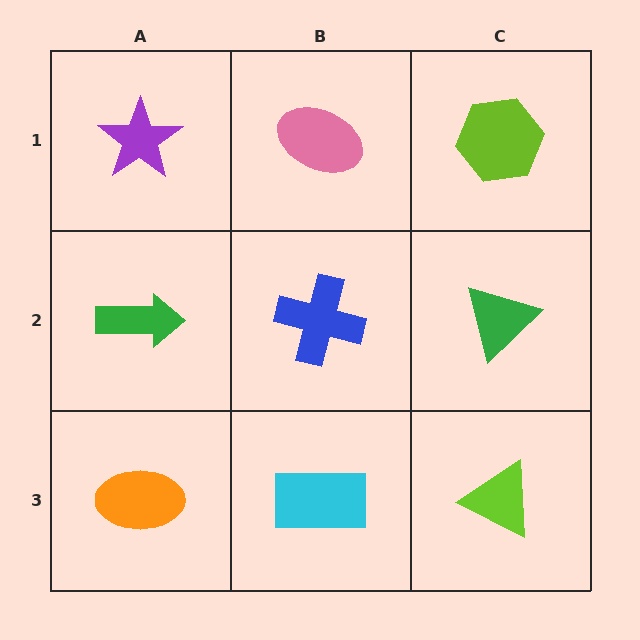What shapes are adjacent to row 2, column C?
A lime hexagon (row 1, column C), a lime triangle (row 3, column C), a blue cross (row 2, column B).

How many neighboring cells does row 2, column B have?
4.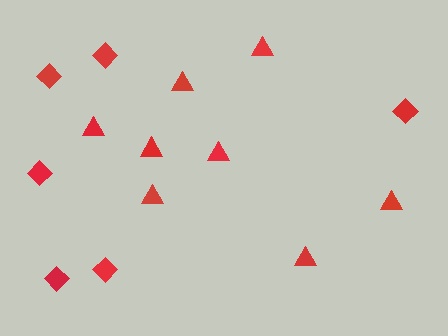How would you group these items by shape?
There are 2 groups: one group of triangles (8) and one group of diamonds (6).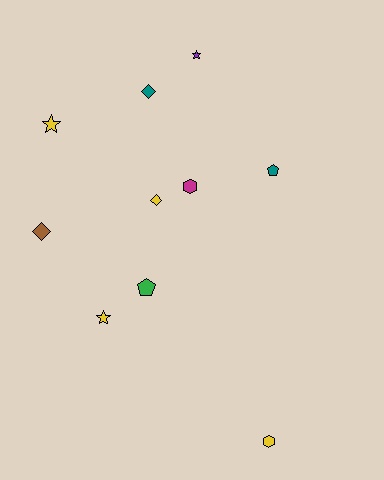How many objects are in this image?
There are 10 objects.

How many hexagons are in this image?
There are 2 hexagons.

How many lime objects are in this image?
There are no lime objects.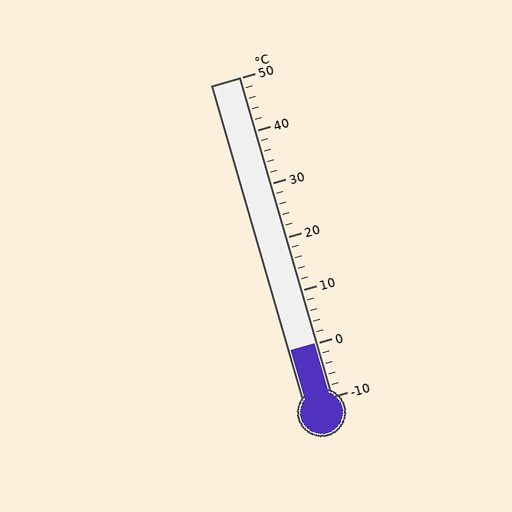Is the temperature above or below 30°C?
The temperature is below 30°C.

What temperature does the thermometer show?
The thermometer shows approximately 0°C.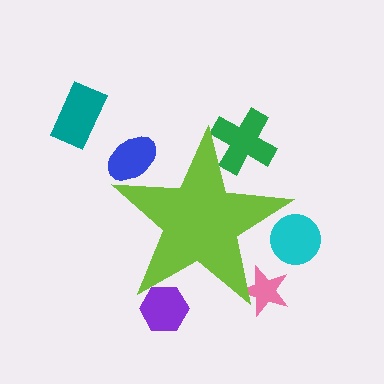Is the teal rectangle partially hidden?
No, the teal rectangle is fully visible.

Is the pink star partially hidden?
Yes, the pink star is partially hidden behind the lime star.